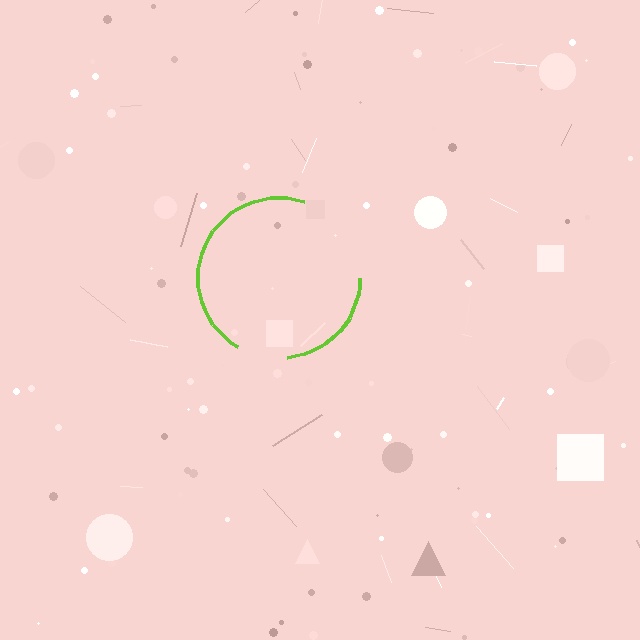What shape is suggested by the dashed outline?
The dashed outline suggests a circle.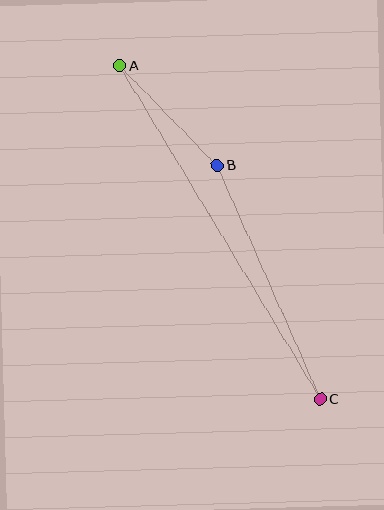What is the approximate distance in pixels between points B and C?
The distance between B and C is approximately 255 pixels.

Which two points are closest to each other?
Points A and B are closest to each other.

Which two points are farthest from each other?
Points A and C are farthest from each other.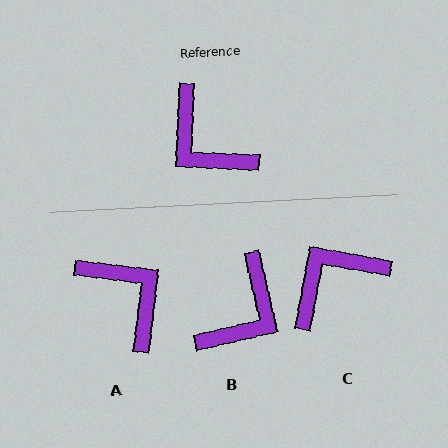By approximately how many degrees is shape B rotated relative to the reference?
Approximately 105 degrees counter-clockwise.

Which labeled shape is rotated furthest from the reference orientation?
A, about 175 degrees away.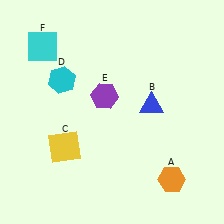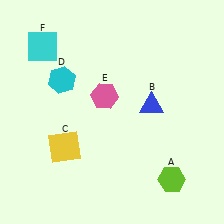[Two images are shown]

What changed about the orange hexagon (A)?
In Image 1, A is orange. In Image 2, it changed to lime.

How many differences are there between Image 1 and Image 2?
There are 2 differences between the two images.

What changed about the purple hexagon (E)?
In Image 1, E is purple. In Image 2, it changed to pink.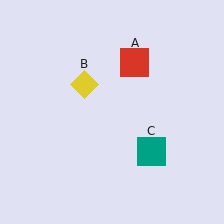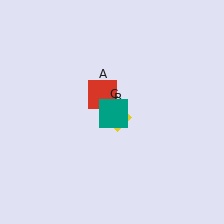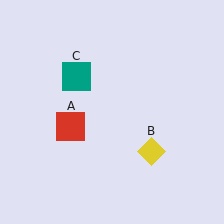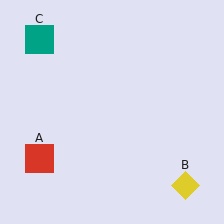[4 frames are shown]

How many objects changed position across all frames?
3 objects changed position: red square (object A), yellow diamond (object B), teal square (object C).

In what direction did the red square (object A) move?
The red square (object A) moved down and to the left.